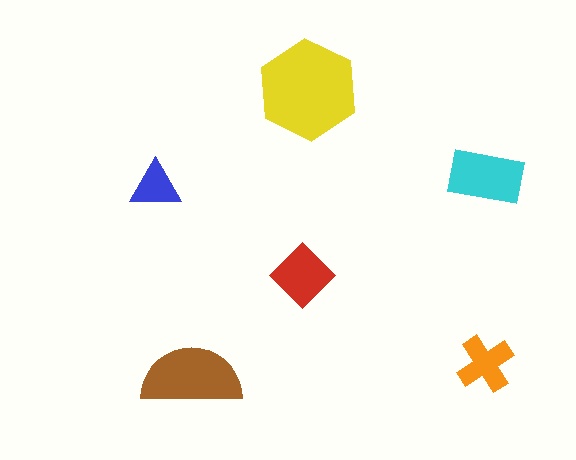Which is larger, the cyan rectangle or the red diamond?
The cyan rectangle.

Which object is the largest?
The yellow hexagon.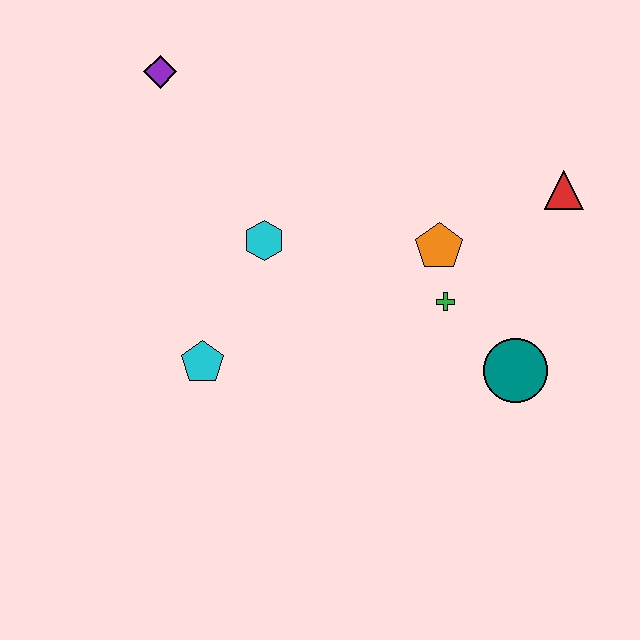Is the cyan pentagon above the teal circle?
Yes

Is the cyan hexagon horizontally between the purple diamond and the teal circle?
Yes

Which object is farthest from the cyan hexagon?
The red triangle is farthest from the cyan hexagon.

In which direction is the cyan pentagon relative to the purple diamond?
The cyan pentagon is below the purple diamond.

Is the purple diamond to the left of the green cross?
Yes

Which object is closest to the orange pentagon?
The green cross is closest to the orange pentagon.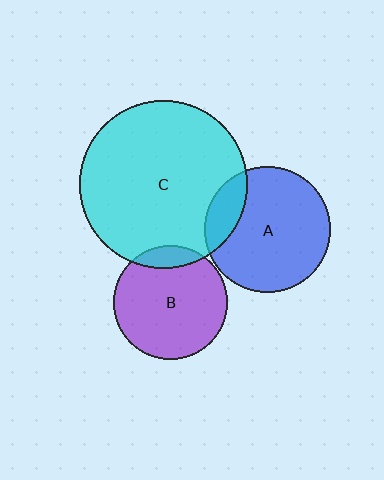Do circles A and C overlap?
Yes.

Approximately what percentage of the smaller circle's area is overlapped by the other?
Approximately 15%.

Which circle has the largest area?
Circle C (cyan).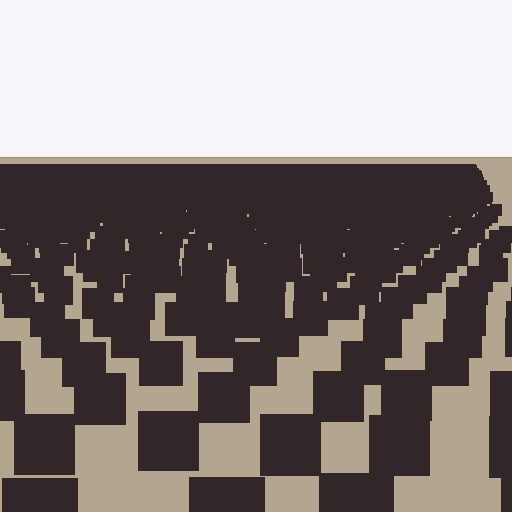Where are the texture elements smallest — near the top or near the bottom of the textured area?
Near the top.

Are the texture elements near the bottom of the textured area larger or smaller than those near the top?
Larger. Near the bottom, elements are closer to the viewer and appear at a bigger on-screen size.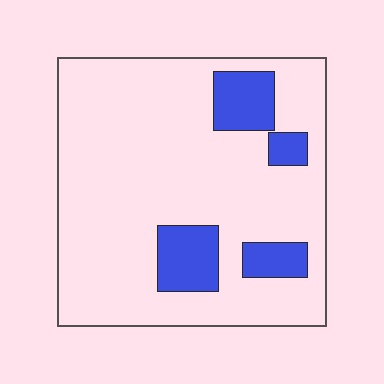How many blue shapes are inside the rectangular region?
4.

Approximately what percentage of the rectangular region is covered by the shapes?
Approximately 15%.